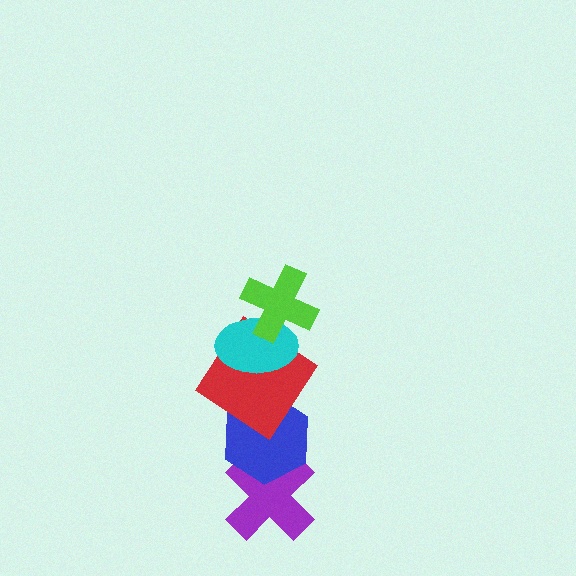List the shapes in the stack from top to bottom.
From top to bottom: the lime cross, the cyan ellipse, the red diamond, the blue hexagon, the purple cross.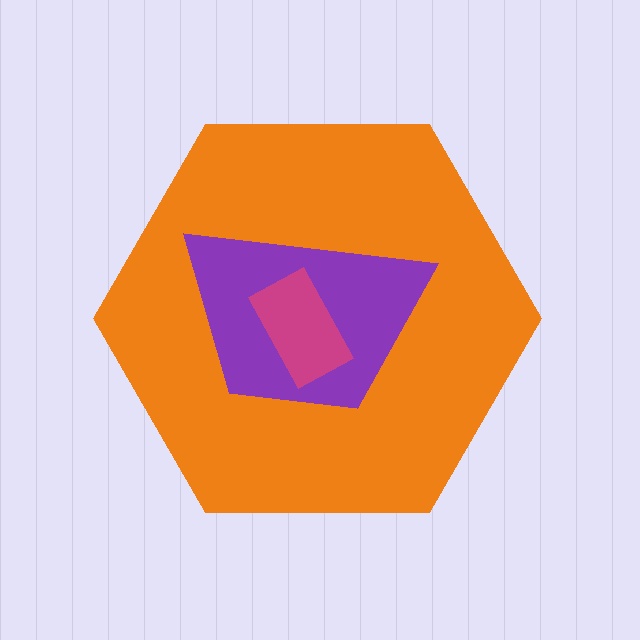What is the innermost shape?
The magenta rectangle.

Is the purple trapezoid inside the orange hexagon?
Yes.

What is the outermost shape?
The orange hexagon.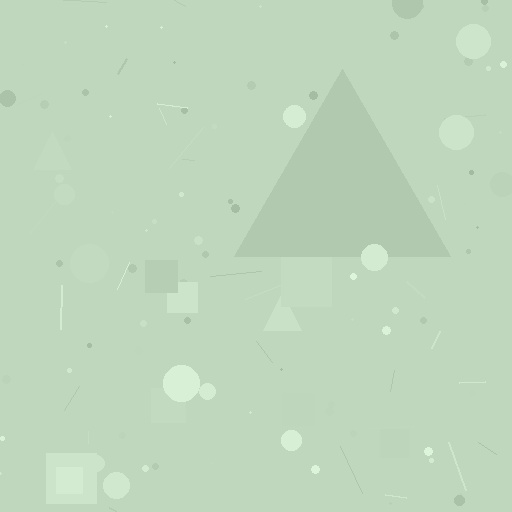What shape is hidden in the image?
A triangle is hidden in the image.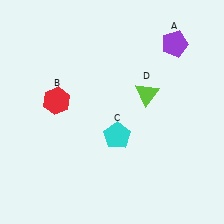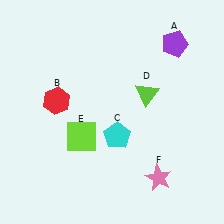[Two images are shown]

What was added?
A lime square (E), a pink star (F) were added in Image 2.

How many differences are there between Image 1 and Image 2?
There are 2 differences between the two images.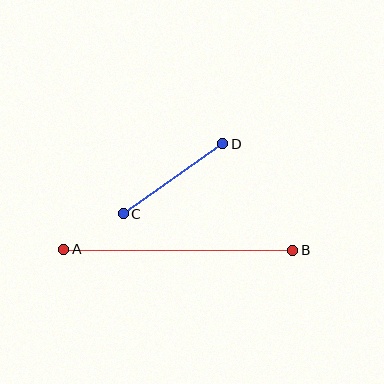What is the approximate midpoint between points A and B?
The midpoint is at approximately (178, 250) pixels.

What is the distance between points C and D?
The distance is approximately 122 pixels.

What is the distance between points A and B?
The distance is approximately 229 pixels.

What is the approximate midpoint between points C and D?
The midpoint is at approximately (173, 179) pixels.